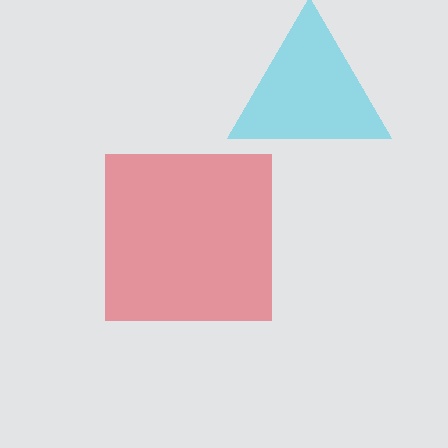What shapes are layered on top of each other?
The layered shapes are: a cyan triangle, a red square.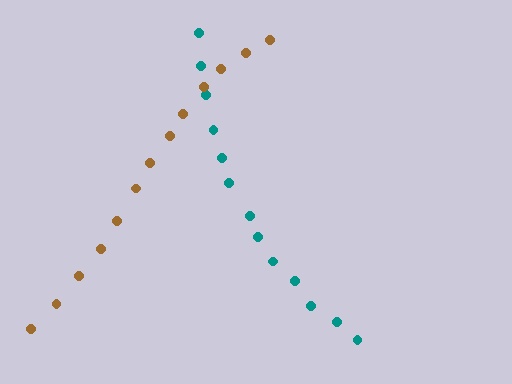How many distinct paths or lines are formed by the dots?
There are 2 distinct paths.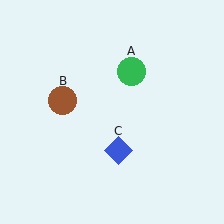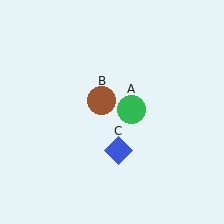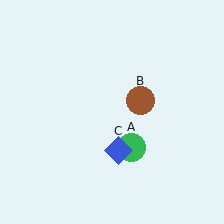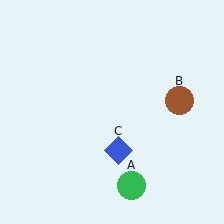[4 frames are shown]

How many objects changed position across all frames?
2 objects changed position: green circle (object A), brown circle (object B).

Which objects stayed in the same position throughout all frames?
Blue diamond (object C) remained stationary.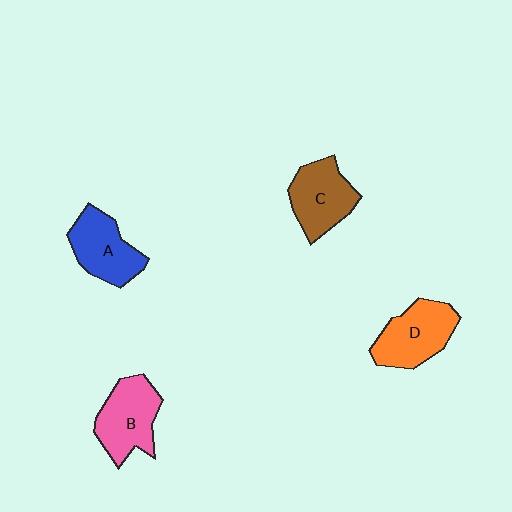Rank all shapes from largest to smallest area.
From largest to smallest: D (orange), B (pink), C (brown), A (blue).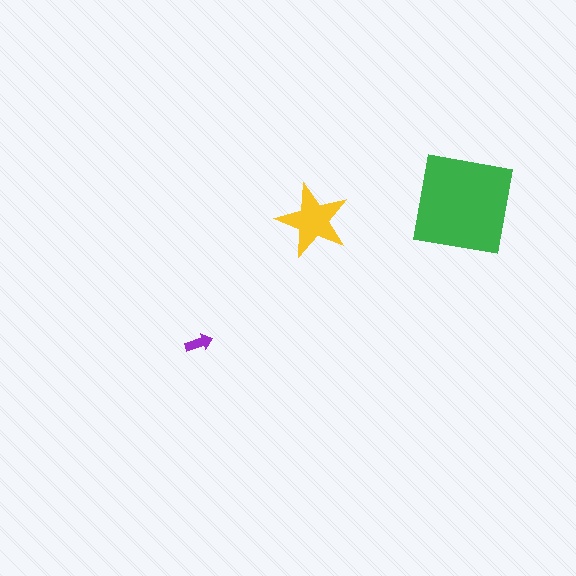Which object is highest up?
The green square is topmost.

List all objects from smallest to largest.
The purple arrow, the yellow star, the green square.